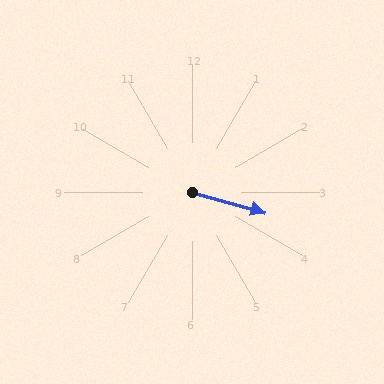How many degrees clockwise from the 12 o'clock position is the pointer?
Approximately 106 degrees.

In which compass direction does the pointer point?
East.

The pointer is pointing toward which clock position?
Roughly 4 o'clock.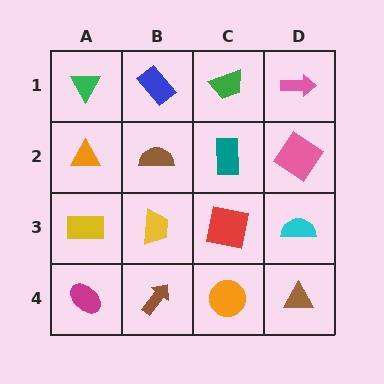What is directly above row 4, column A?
A yellow rectangle.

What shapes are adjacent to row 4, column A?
A yellow rectangle (row 3, column A), a brown arrow (row 4, column B).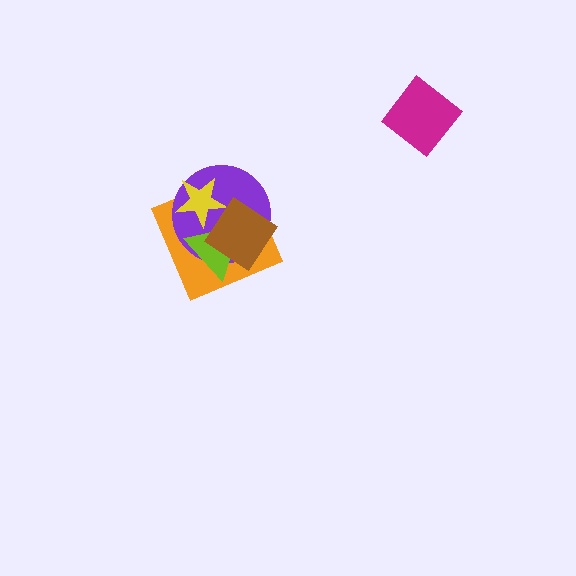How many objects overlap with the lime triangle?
4 objects overlap with the lime triangle.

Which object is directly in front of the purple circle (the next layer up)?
The lime triangle is directly in front of the purple circle.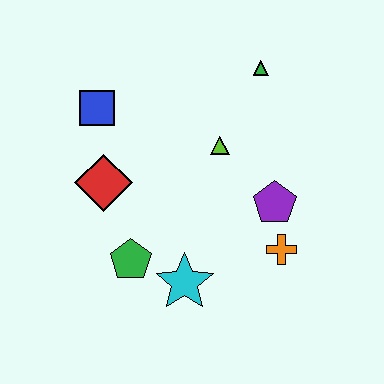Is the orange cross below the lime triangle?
Yes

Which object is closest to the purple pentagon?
The orange cross is closest to the purple pentagon.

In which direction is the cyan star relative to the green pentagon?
The cyan star is to the right of the green pentagon.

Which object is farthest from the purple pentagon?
The blue square is farthest from the purple pentagon.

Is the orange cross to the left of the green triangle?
No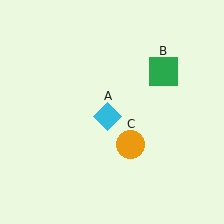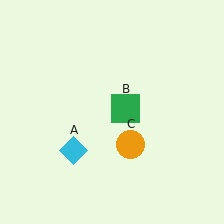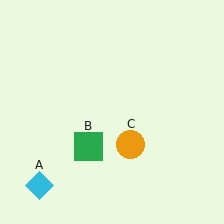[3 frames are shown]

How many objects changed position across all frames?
2 objects changed position: cyan diamond (object A), green square (object B).